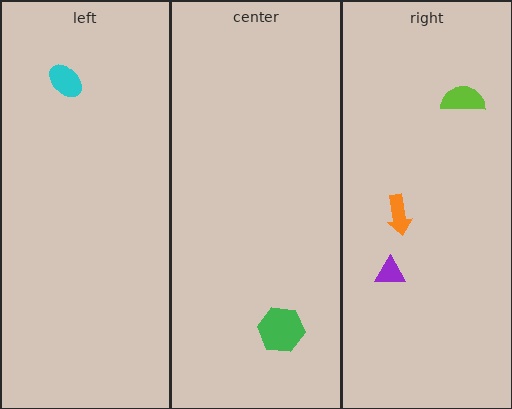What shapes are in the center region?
The green hexagon.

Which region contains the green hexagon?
The center region.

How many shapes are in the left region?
1.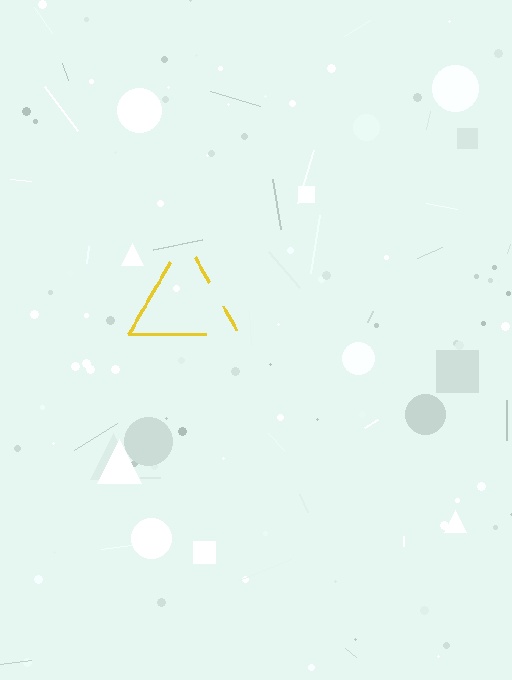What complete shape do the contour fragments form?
The contour fragments form a triangle.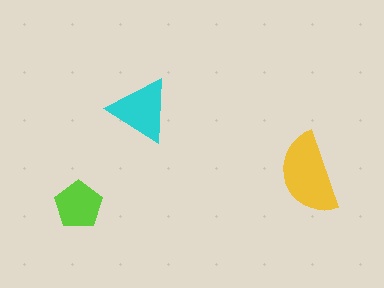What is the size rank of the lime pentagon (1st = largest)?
3rd.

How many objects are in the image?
There are 3 objects in the image.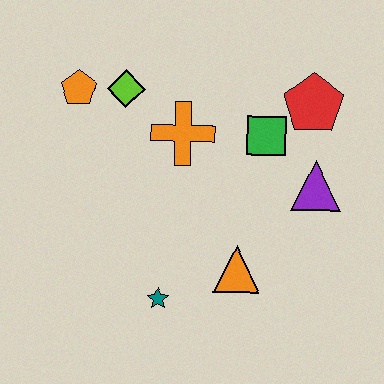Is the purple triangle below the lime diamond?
Yes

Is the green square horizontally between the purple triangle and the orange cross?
Yes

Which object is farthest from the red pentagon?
The teal star is farthest from the red pentagon.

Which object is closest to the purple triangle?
The green square is closest to the purple triangle.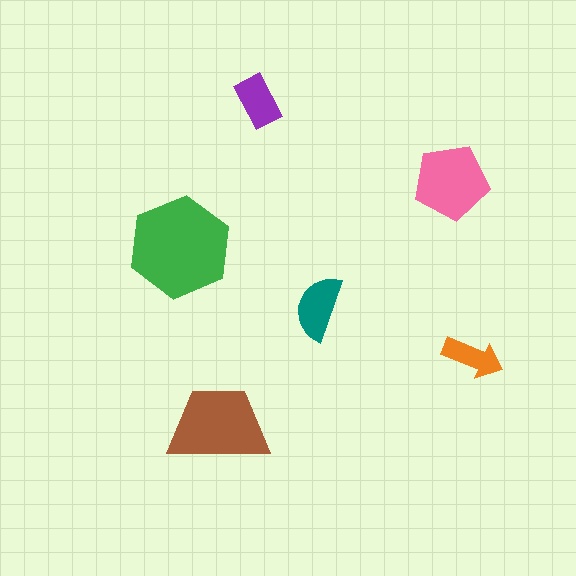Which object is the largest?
The green hexagon.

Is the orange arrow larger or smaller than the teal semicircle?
Smaller.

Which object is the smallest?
The orange arrow.